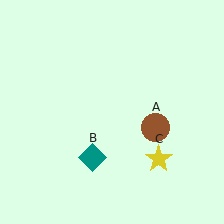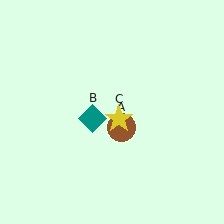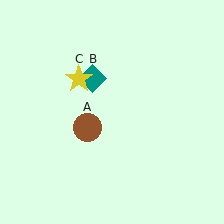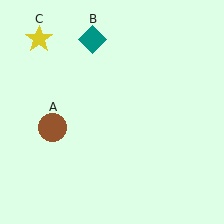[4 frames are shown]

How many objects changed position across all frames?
3 objects changed position: brown circle (object A), teal diamond (object B), yellow star (object C).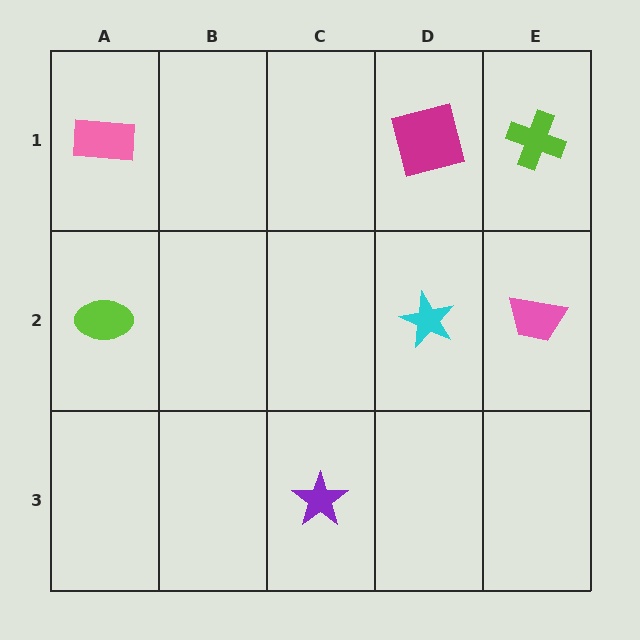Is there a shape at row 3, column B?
No, that cell is empty.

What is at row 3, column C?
A purple star.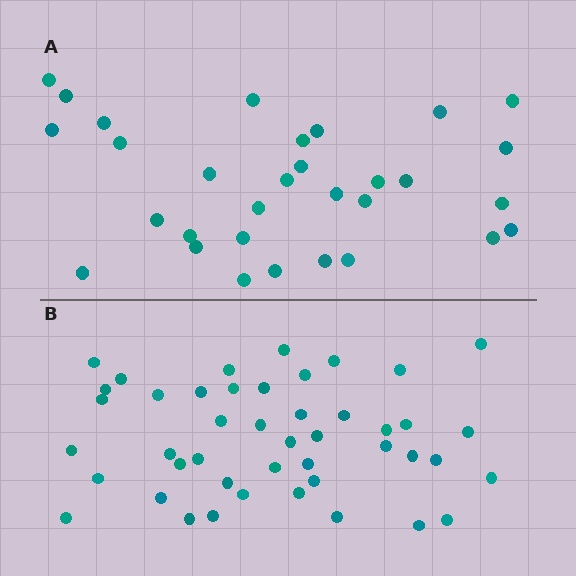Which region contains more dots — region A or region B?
Region B (the bottom region) has more dots.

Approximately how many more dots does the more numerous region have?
Region B has approximately 15 more dots than region A.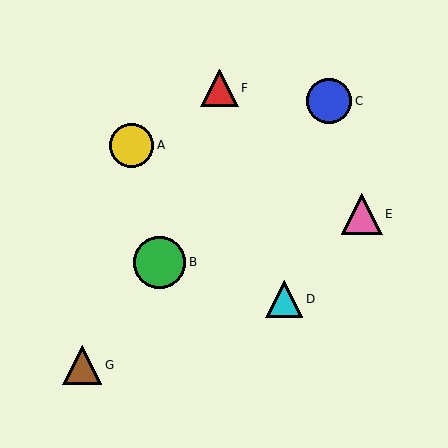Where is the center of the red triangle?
The center of the red triangle is at (219, 88).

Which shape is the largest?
The green circle (labeled B) is the largest.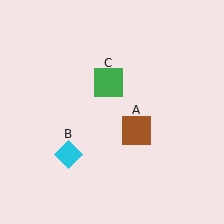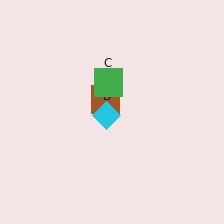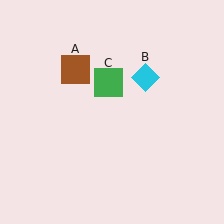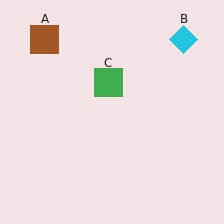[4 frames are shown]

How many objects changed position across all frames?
2 objects changed position: brown square (object A), cyan diamond (object B).